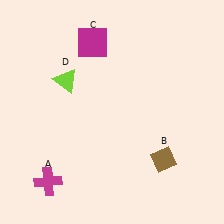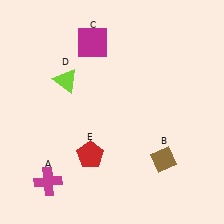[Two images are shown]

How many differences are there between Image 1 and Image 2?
There is 1 difference between the two images.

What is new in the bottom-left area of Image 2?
A red pentagon (E) was added in the bottom-left area of Image 2.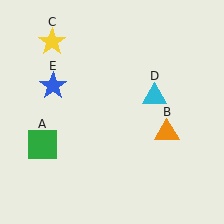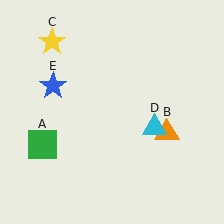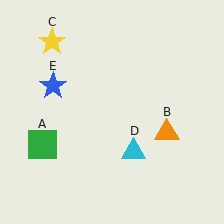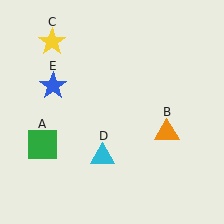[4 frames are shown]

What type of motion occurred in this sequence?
The cyan triangle (object D) rotated clockwise around the center of the scene.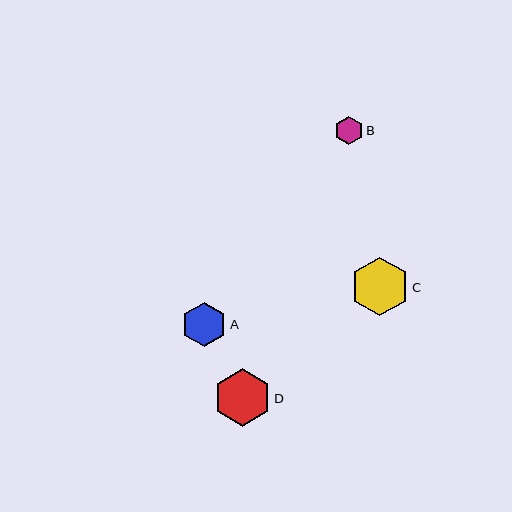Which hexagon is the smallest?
Hexagon B is the smallest with a size of approximately 28 pixels.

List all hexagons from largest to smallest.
From largest to smallest: C, D, A, B.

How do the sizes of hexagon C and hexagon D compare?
Hexagon C and hexagon D are approximately the same size.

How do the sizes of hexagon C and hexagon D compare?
Hexagon C and hexagon D are approximately the same size.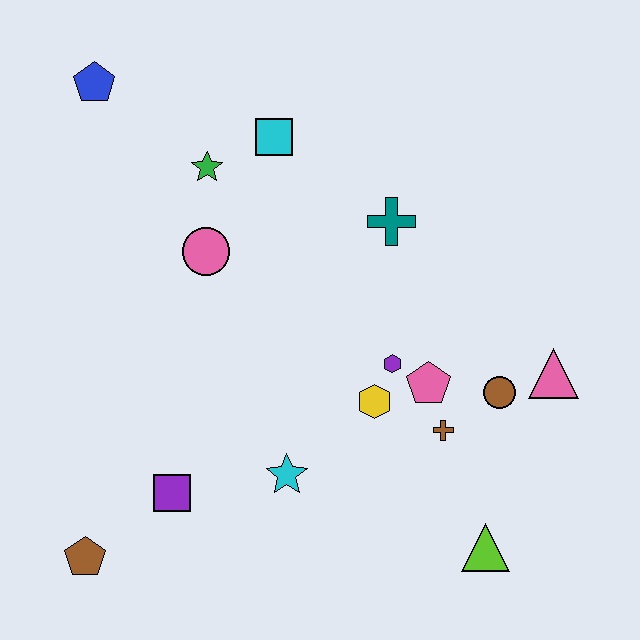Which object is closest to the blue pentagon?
The green star is closest to the blue pentagon.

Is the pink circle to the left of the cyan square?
Yes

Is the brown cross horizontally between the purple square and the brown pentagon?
No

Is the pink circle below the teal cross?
Yes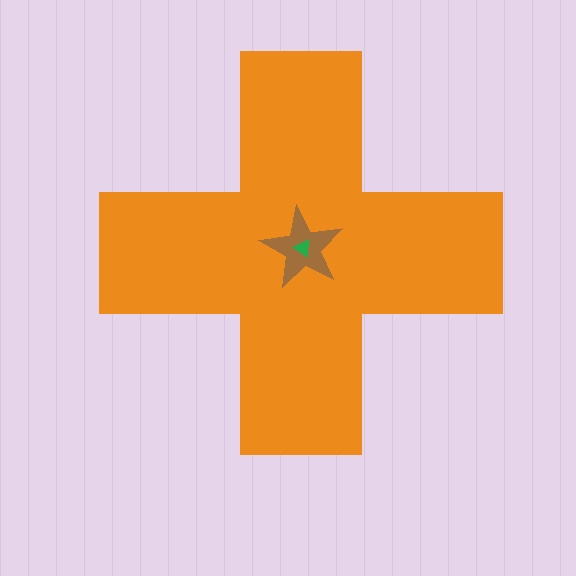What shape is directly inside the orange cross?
The brown star.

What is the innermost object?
The green triangle.